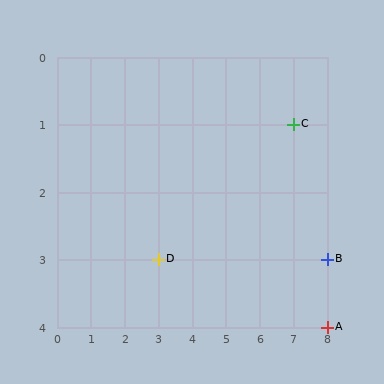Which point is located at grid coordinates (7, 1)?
Point C is at (7, 1).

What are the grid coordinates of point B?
Point B is at grid coordinates (8, 3).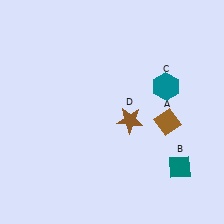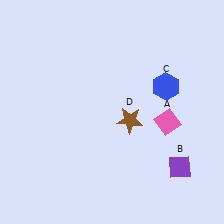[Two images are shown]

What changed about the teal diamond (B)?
In Image 1, B is teal. In Image 2, it changed to purple.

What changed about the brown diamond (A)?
In Image 1, A is brown. In Image 2, it changed to pink.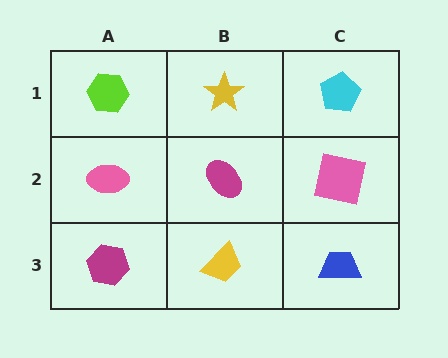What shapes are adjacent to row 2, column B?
A yellow star (row 1, column B), a yellow trapezoid (row 3, column B), a pink ellipse (row 2, column A), a pink square (row 2, column C).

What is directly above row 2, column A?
A lime hexagon.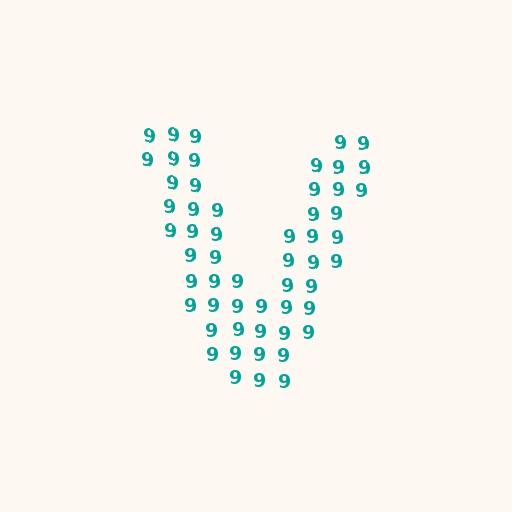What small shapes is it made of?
It is made of small digit 9's.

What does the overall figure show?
The overall figure shows the letter V.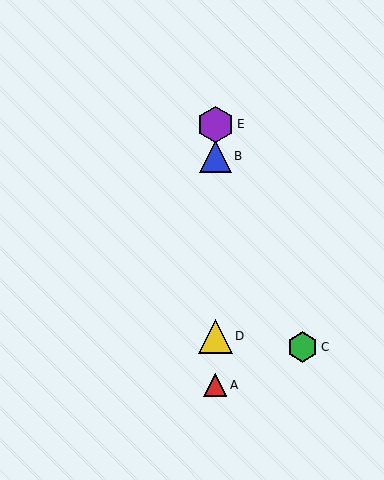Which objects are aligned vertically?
Objects A, B, D, E are aligned vertically.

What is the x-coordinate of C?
Object C is at x≈302.